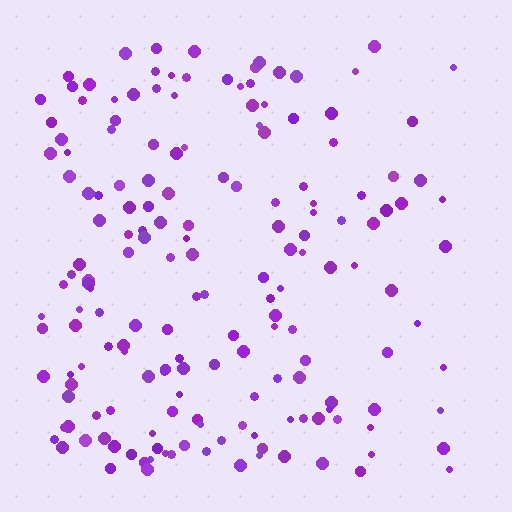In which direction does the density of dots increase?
From right to left, with the left side densest.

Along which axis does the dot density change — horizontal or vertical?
Horizontal.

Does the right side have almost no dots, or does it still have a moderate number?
Still a moderate number, just noticeably fewer than the left.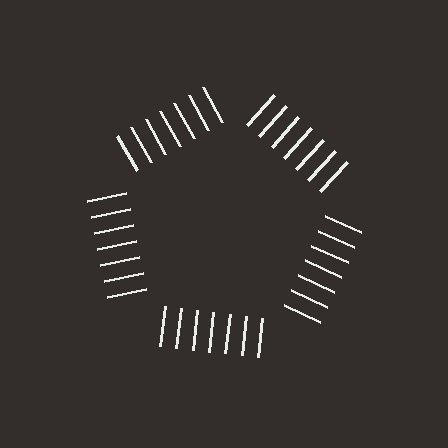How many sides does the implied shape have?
5 sides — the line-ends trace a pentagon.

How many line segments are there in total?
35 — 7 along each of the 5 edges.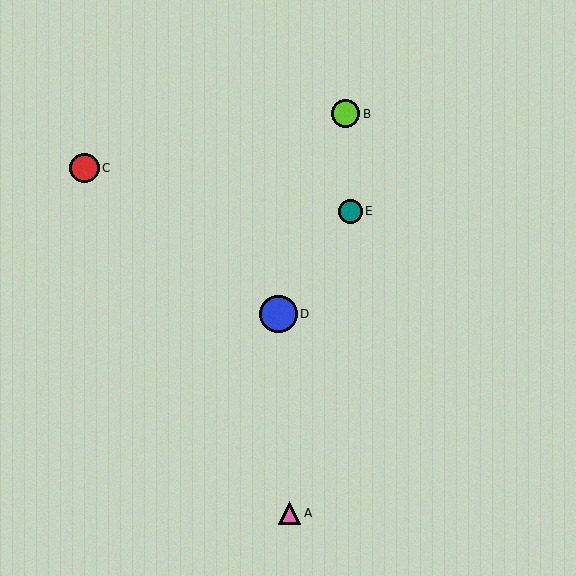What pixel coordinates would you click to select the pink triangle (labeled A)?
Click at (290, 513) to select the pink triangle A.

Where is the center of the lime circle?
The center of the lime circle is at (346, 114).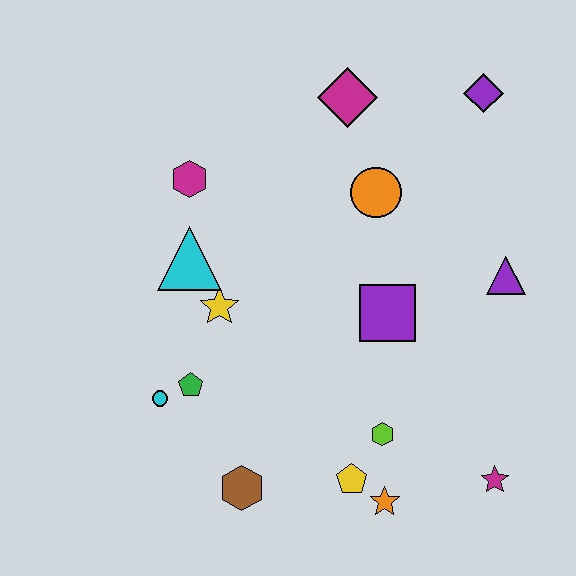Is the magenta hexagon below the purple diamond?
Yes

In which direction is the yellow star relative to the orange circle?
The yellow star is to the left of the orange circle.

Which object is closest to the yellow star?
The cyan triangle is closest to the yellow star.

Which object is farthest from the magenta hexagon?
The magenta star is farthest from the magenta hexagon.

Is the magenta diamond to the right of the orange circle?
No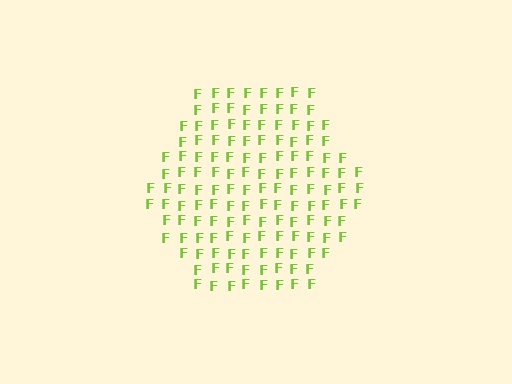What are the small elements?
The small elements are letter F's.